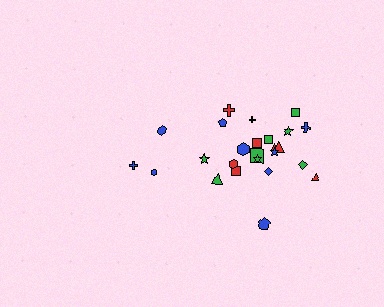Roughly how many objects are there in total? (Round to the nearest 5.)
Roughly 25 objects in total.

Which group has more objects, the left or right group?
The right group.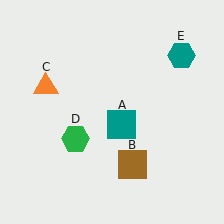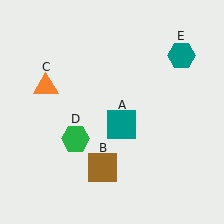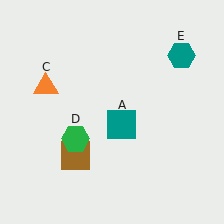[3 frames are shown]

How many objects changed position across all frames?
1 object changed position: brown square (object B).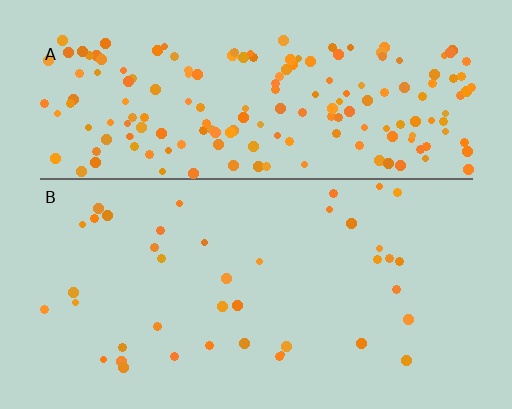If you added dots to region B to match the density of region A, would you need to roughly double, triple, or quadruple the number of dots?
Approximately quadruple.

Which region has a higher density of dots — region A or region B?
A (the top).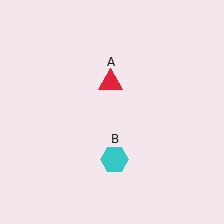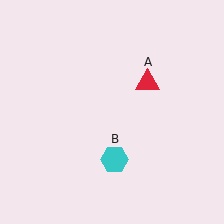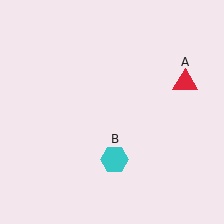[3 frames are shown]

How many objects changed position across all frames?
1 object changed position: red triangle (object A).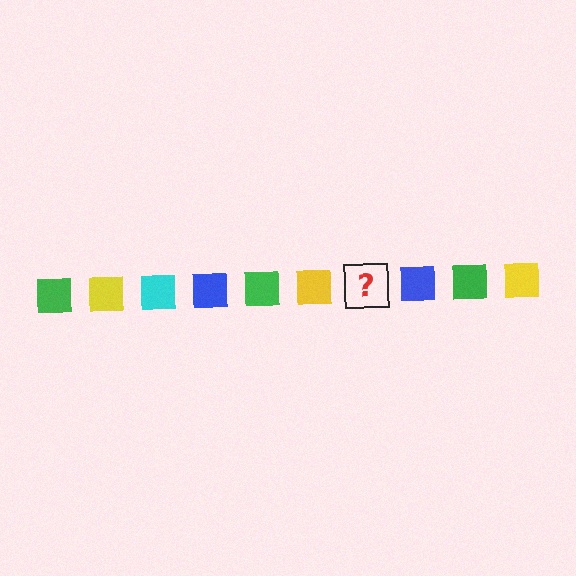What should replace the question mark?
The question mark should be replaced with a cyan square.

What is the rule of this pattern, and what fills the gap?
The rule is that the pattern cycles through green, yellow, cyan, blue squares. The gap should be filled with a cyan square.